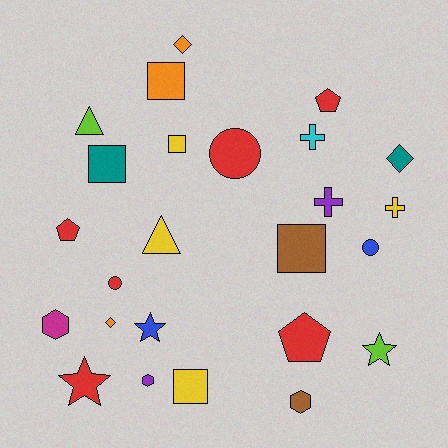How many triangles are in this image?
There are 2 triangles.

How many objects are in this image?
There are 25 objects.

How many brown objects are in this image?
There are 2 brown objects.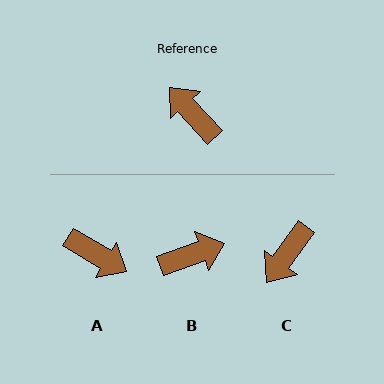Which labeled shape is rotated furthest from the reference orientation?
A, about 163 degrees away.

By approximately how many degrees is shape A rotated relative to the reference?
Approximately 163 degrees clockwise.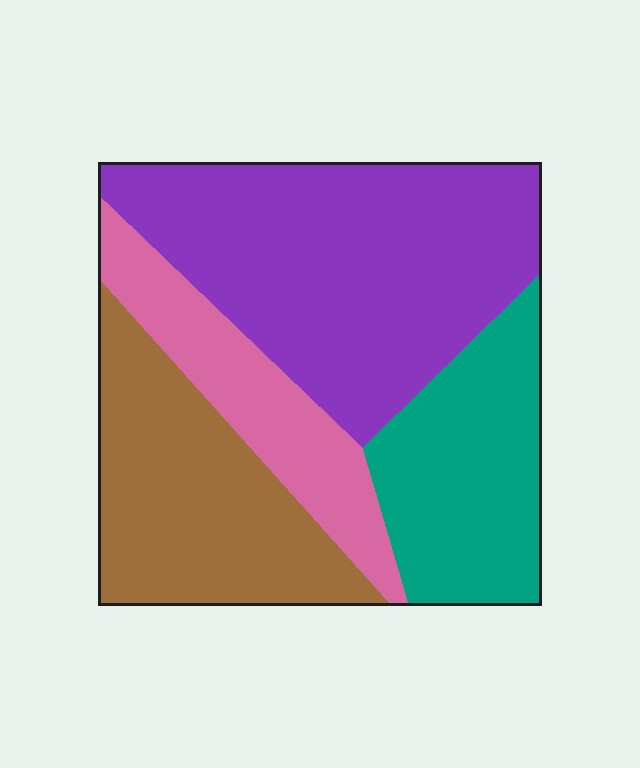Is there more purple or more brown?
Purple.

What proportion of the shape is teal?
Teal covers 21% of the shape.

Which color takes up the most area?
Purple, at roughly 40%.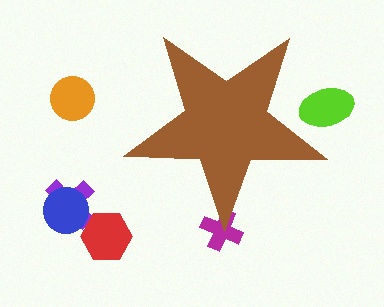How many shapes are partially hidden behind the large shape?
2 shapes are partially hidden.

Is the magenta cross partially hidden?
Yes, the magenta cross is partially hidden behind the brown star.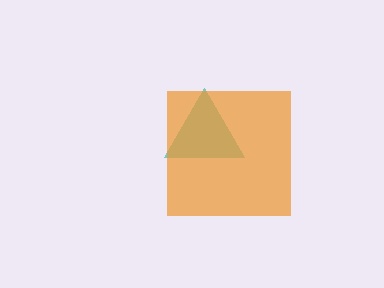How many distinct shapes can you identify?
There are 2 distinct shapes: a teal triangle, an orange square.